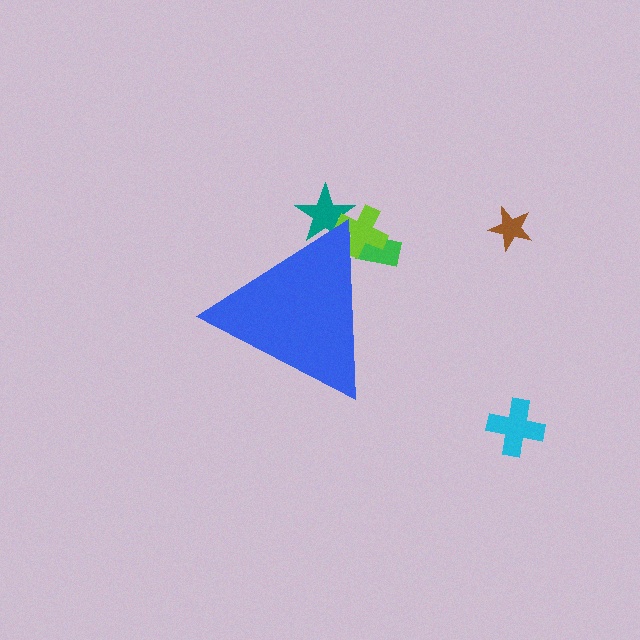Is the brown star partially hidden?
No, the brown star is fully visible.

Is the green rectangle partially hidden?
Yes, the green rectangle is partially hidden behind the blue triangle.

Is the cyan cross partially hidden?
No, the cyan cross is fully visible.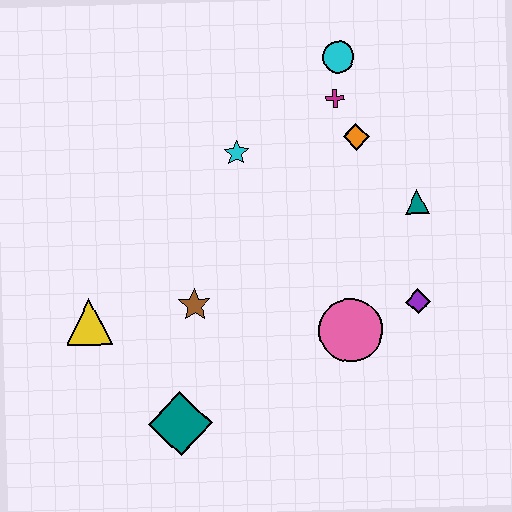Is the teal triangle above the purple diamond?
Yes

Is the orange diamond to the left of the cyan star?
No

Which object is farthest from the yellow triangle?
The cyan circle is farthest from the yellow triangle.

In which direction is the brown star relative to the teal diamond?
The brown star is above the teal diamond.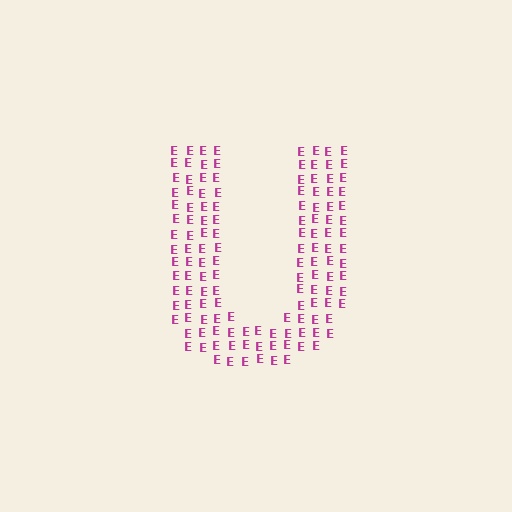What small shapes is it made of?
It is made of small letter E's.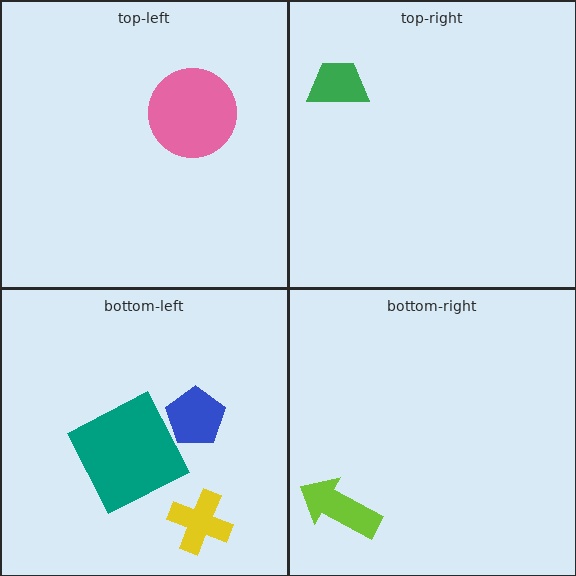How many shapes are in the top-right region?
1.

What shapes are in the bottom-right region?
The lime arrow.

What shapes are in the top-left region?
The pink circle.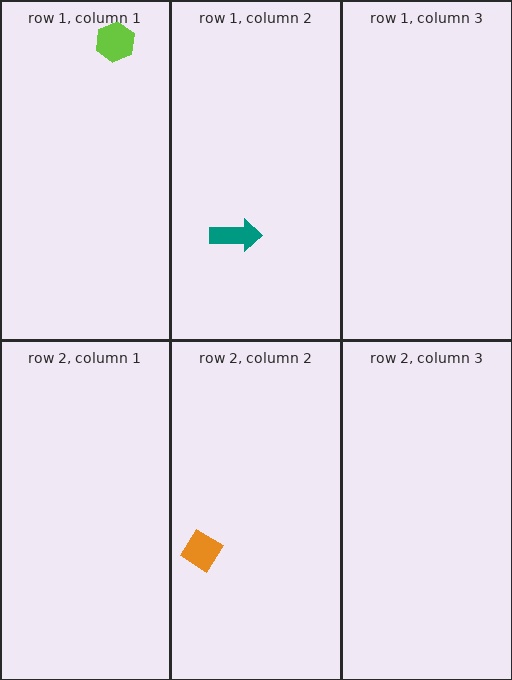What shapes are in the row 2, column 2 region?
The orange diamond.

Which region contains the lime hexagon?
The row 1, column 1 region.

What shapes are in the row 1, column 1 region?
The lime hexagon.